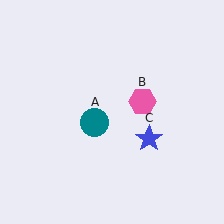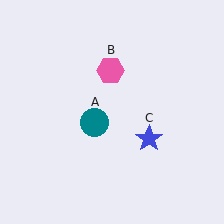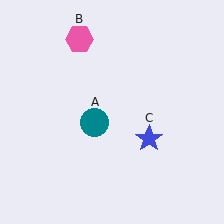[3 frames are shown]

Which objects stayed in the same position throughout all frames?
Teal circle (object A) and blue star (object C) remained stationary.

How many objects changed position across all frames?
1 object changed position: pink hexagon (object B).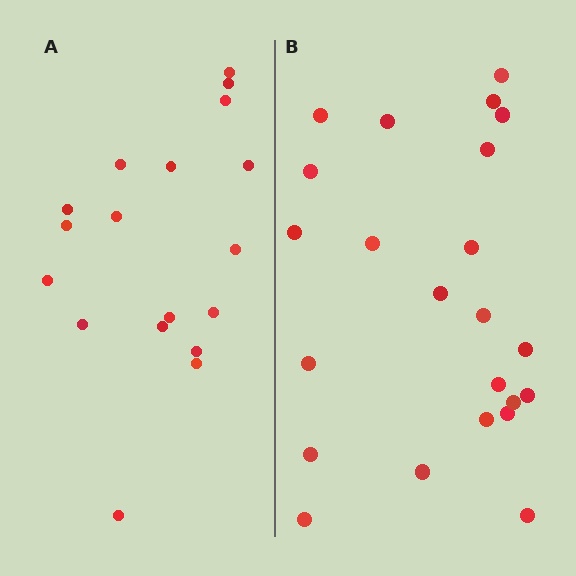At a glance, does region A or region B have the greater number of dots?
Region B (the right region) has more dots.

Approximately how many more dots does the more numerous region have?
Region B has about 5 more dots than region A.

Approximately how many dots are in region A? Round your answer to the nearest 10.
About 20 dots. (The exact count is 18, which rounds to 20.)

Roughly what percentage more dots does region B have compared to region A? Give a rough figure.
About 30% more.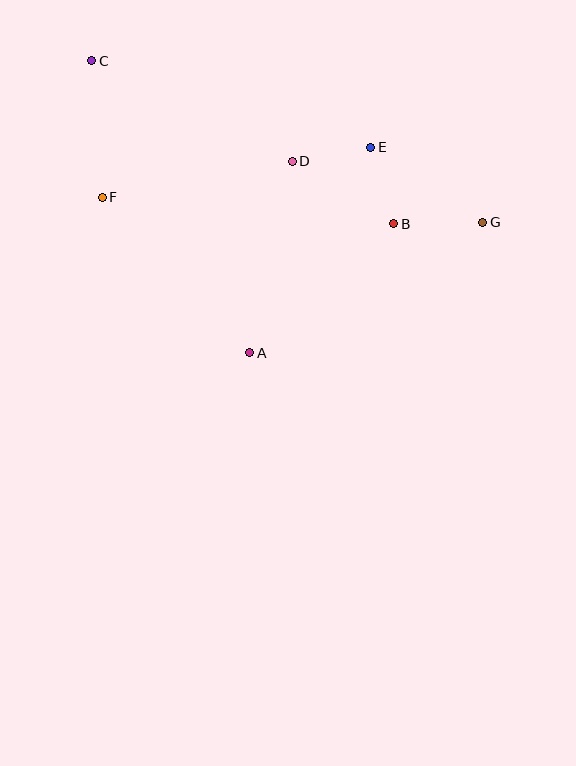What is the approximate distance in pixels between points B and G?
The distance between B and G is approximately 89 pixels.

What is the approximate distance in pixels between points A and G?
The distance between A and G is approximately 267 pixels.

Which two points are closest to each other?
Points D and E are closest to each other.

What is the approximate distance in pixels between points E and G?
The distance between E and G is approximately 135 pixels.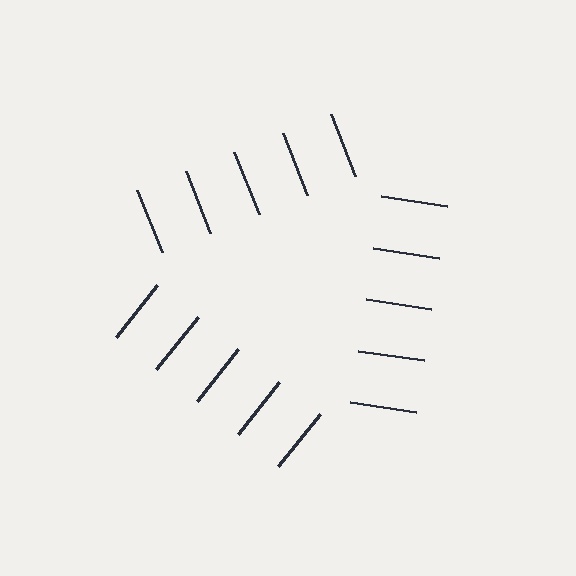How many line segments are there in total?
15 — 5 along each of the 3 edges.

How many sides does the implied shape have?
3 sides — the line-ends trace a triangle.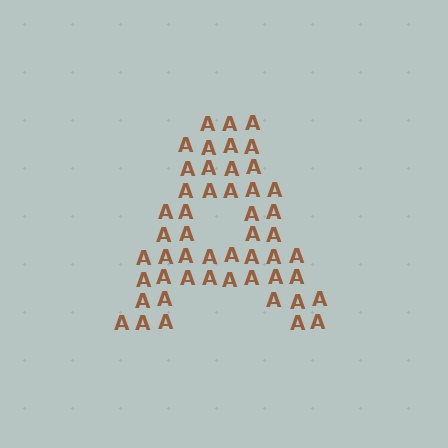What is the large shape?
The large shape is the letter A.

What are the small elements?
The small elements are letter A's.